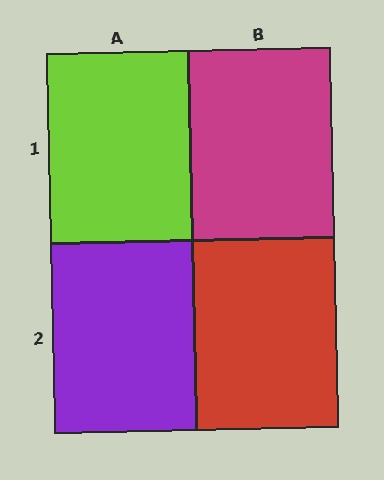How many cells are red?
1 cell is red.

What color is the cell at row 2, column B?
Red.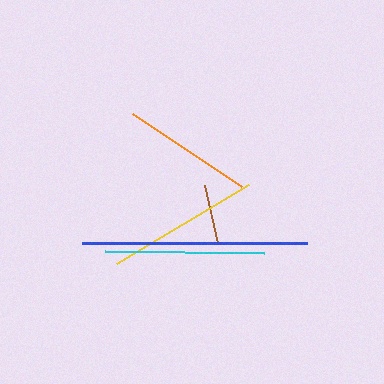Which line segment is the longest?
The blue line is the longest at approximately 225 pixels.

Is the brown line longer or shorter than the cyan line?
The cyan line is longer than the brown line.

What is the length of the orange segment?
The orange segment is approximately 131 pixels long.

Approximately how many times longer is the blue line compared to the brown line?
The blue line is approximately 3.7 times the length of the brown line.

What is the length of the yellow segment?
The yellow segment is approximately 154 pixels long.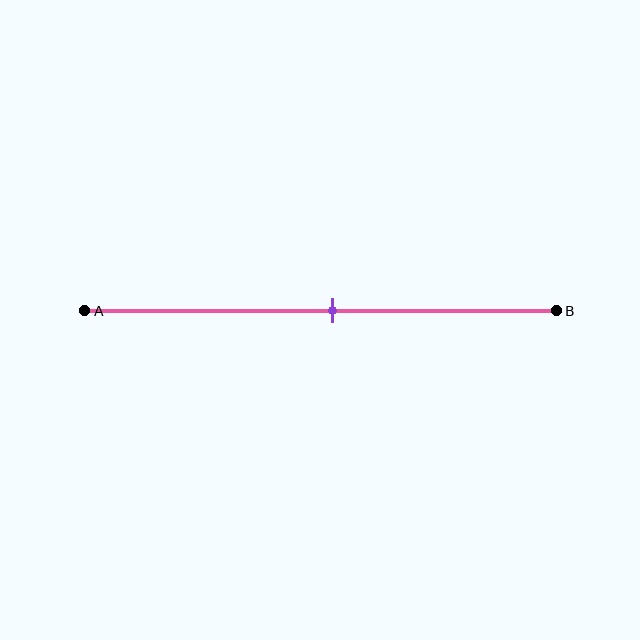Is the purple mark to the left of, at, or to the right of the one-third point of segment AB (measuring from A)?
The purple mark is to the right of the one-third point of segment AB.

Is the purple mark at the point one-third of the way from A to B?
No, the mark is at about 55% from A, not at the 33% one-third point.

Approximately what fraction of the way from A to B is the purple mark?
The purple mark is approximately 55% of the way from A to B.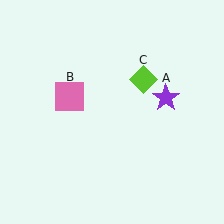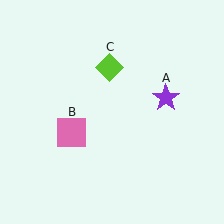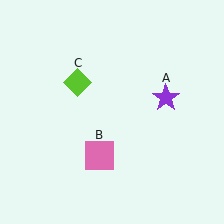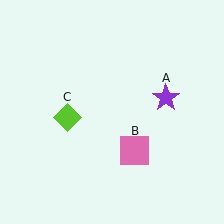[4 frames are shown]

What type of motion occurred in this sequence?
The pink square (object B), lime diamond (object C) rotated counterclockwise around the center of the scene.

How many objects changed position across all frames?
2 objects changed position: pink square (object B), lime diamond (object C).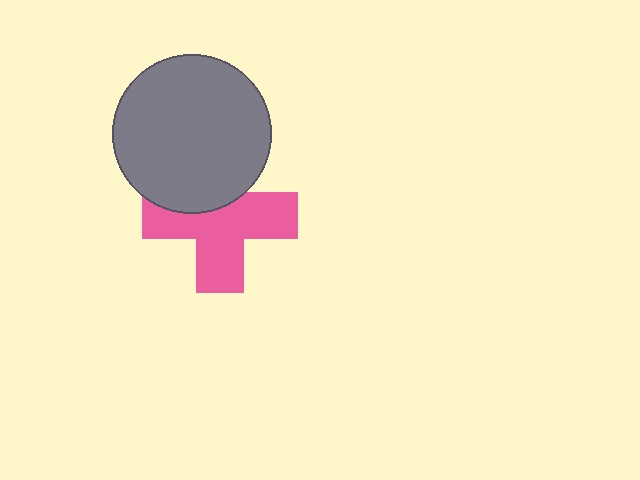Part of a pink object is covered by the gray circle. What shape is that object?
It is a cross.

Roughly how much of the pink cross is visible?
Most of it is visible (roughly 66%).